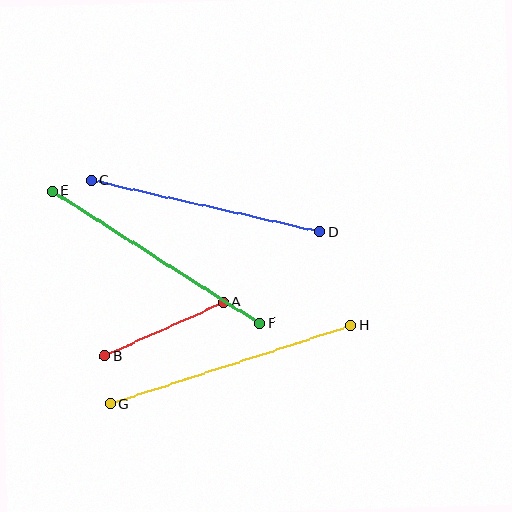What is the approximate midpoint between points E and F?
The midpoint is at approximately (156, 257) pixels.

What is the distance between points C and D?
The distance is approximately 235 pixels.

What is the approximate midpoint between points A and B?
The midpoint is at approximately (164, 329) pixels.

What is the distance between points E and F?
The distance is approximately 246 pixels.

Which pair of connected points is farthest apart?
Points G and H are farthest apart.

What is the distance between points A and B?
The distance is approximately 131 pixels.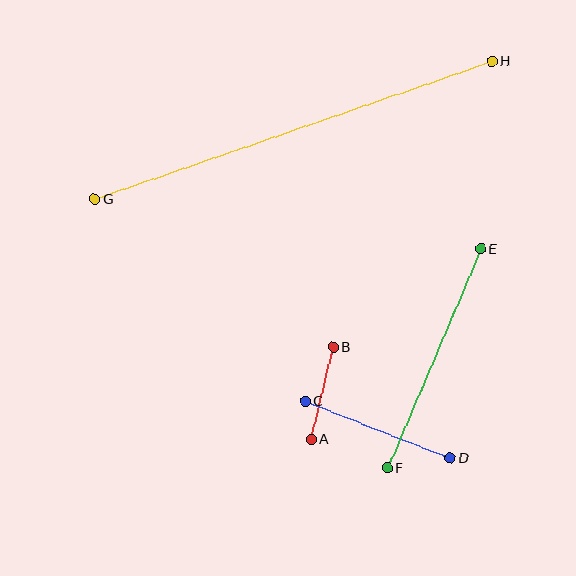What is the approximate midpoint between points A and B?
The midpoint is at approximately (322, 393) pixels.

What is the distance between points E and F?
The distance is approximately 238 pixels.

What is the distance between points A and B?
The distance is approximately 95 pixels.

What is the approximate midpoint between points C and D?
The midpoint is at approximately (378, 429) pixels.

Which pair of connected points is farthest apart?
Points G and H are farthest apart.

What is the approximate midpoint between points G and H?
The midpoint is at approximately (293, 130) pixels.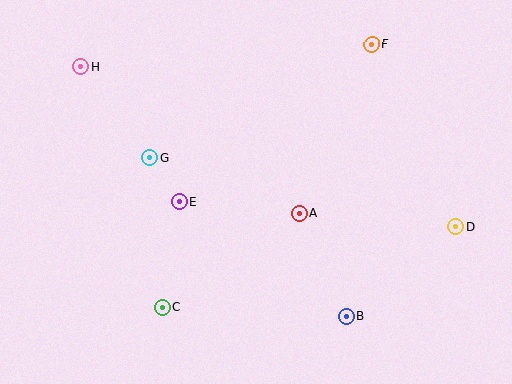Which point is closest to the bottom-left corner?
Point C is closest to the bottom-left corner.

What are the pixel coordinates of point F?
Point F is at (372, 45).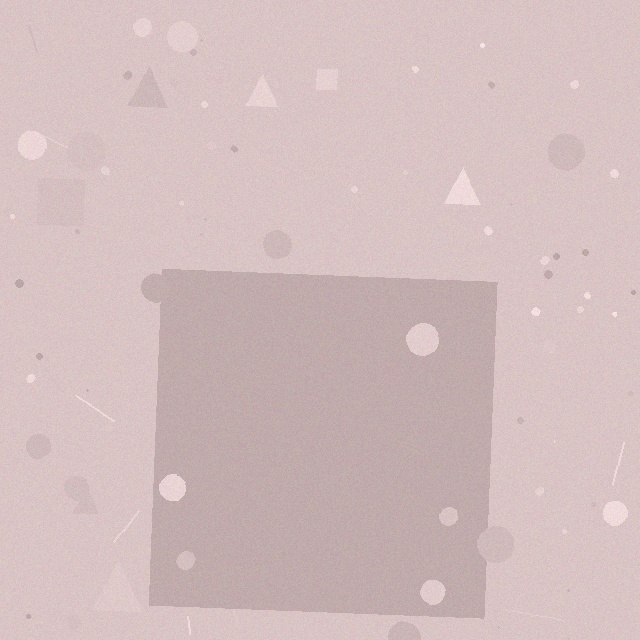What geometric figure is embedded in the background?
A square is embedded in the background.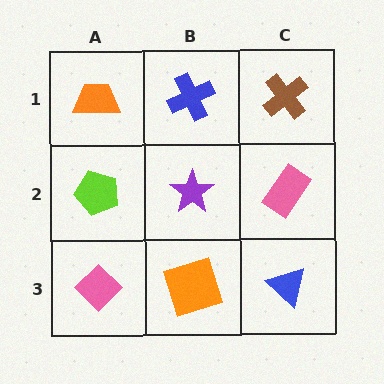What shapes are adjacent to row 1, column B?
A purple star (row 2, column B), an orange trapezoid (row 1, column A), a brown cross (row 1, column C).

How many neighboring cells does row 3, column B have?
3.